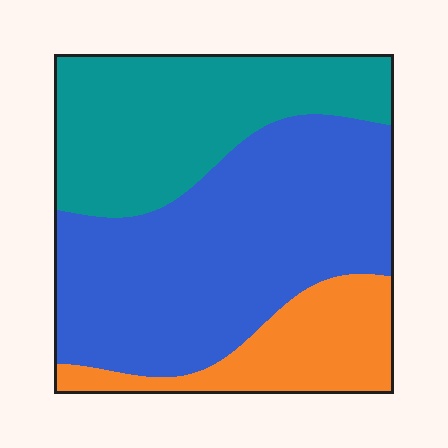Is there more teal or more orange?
Teal.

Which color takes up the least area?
Orange, at roughly 15%.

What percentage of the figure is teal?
Teal covers 32% of the figure.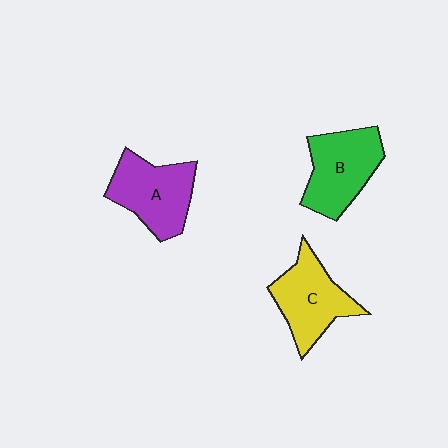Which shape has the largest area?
Shape B (green).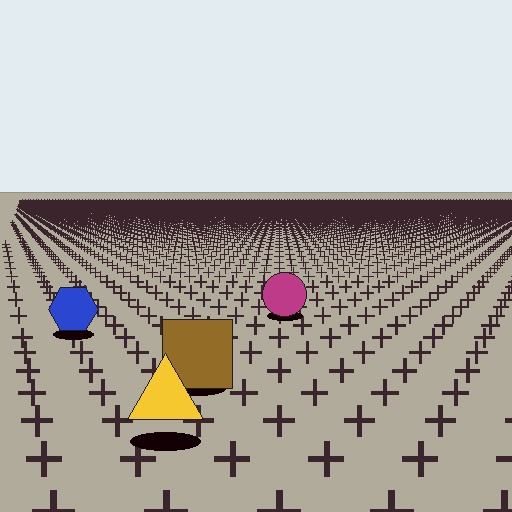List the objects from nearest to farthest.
From nearest to farthest: the yellow triangle, the brown square, the blue hexagon, the magenta circle.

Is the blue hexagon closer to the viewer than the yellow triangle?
No. The yellow triangle is closer — you can tell from the texture gradient: the ground texture is coarser near it.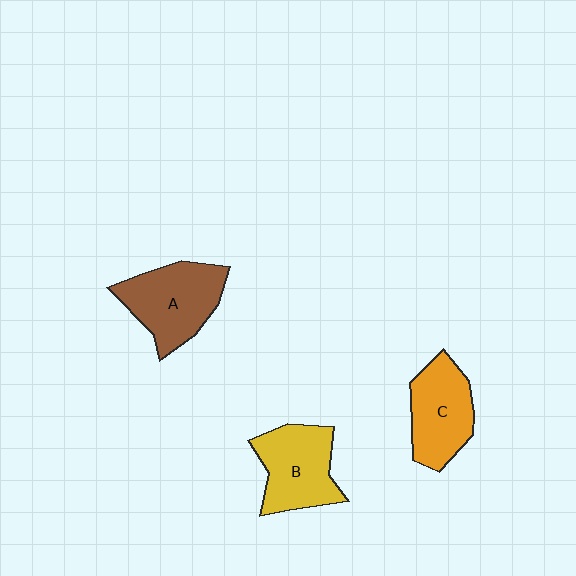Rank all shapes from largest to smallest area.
From largest to smallest: A (brown), B (yellow), C (orange).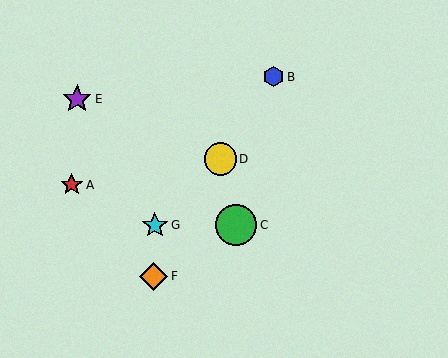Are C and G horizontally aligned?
Yes, both are at y≈225.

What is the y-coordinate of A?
Object A is at y≈185.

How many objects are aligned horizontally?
2 objects (C, G) are aligned horizontally.